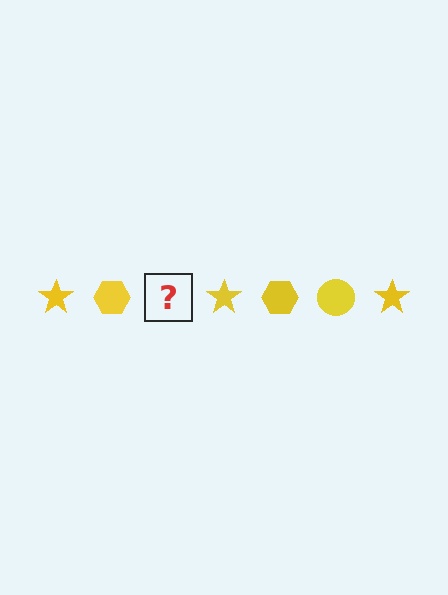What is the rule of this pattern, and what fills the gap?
The rule is that the pattern cycles through star, hexagon, circle shapes in yellow. The gap should be filled with a yellow circle.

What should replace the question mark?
The question mark should be replaced with a yellow circle.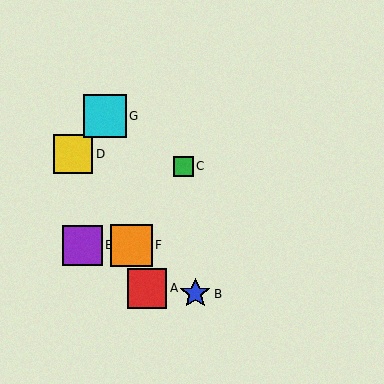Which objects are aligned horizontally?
Objects E, F are aligned horizontally.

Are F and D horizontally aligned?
No, F is at y≈245 and D is at y≈154.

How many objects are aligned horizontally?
2 objects (E, F) are aligned horizontally.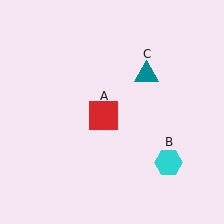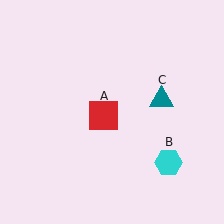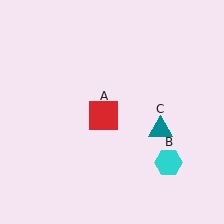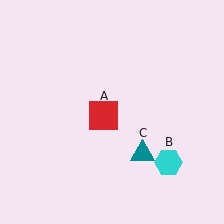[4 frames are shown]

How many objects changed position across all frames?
1 object changed position: teal triangle (object C).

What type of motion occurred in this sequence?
The teal triangle (object C) rotated clockwise around the center of the scene.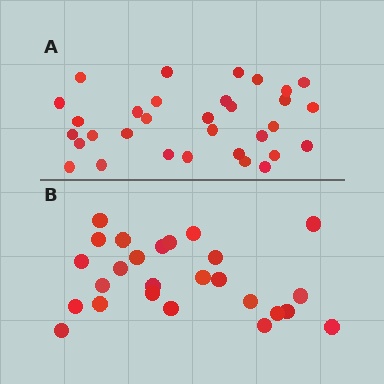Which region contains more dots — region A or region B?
Region A (the top region) has more dots.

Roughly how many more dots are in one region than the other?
Region A has about 6 more dots than region B.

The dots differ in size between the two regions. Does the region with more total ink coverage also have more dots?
No. Region B has more total ink coverage because its dots are larger, but region A actually contains more individual dots. Total area can be misleading — the number of items is what matters here.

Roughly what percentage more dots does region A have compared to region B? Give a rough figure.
About 25% more.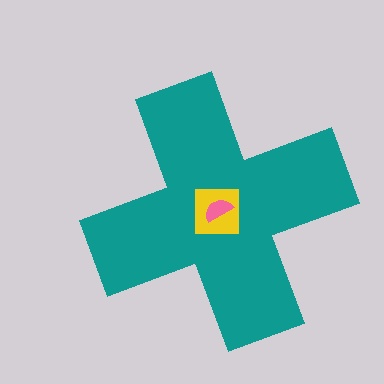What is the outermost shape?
The teal cross.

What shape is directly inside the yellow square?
The pink semicircle.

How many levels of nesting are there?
3.